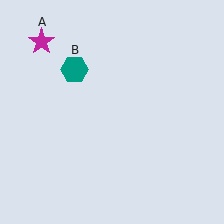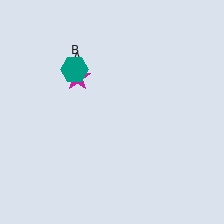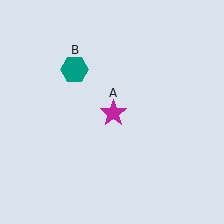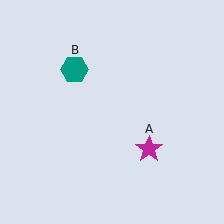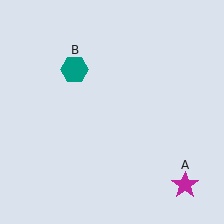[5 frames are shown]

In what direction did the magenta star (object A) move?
The magenta star (object A) moved down and to the right.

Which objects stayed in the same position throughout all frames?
Teal hexagon (object B) remained stationary.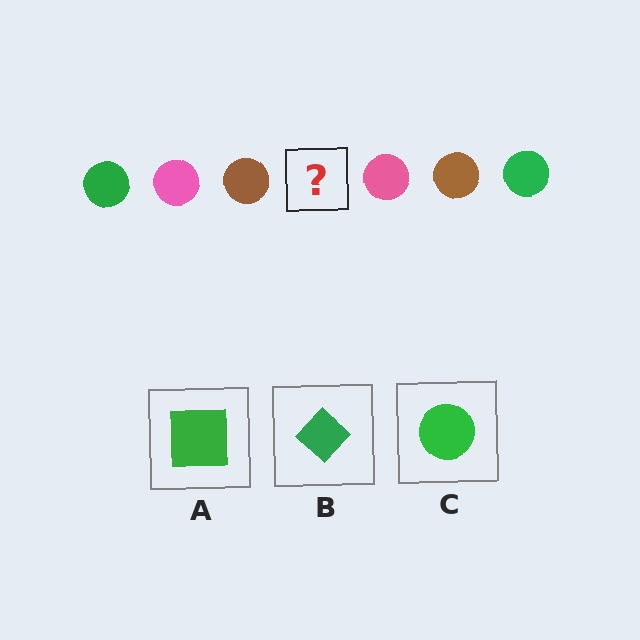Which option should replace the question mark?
Option C.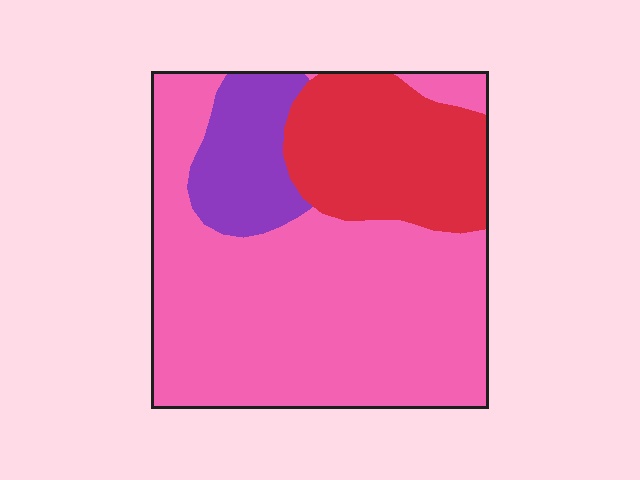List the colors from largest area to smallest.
From largest to smallest: pink, red, purple.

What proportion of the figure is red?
Red takes up about one quarter (1/4) of the figure.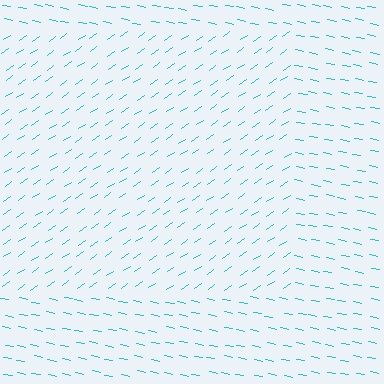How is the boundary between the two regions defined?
The boundary is defined purely by a change in line orientation (approximately 45 degrees difference). All lines are the same color and thickness.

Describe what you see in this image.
The image is filled with small cyan line segments. A rectangle region in the image has lines oriented differently from the surrounding lines, creating a visible texture boundary.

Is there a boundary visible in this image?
Yes, there is a texture boundary formed by a change in line orientation.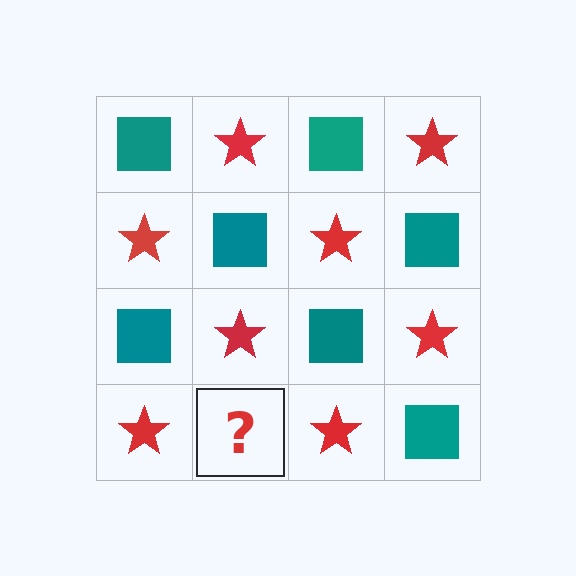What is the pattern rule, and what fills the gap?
The rule is that it alternates teal square and red star in a checkerboard pattern. The gap should be filled with a teal square.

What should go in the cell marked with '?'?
The missing cell should contain a teal square.